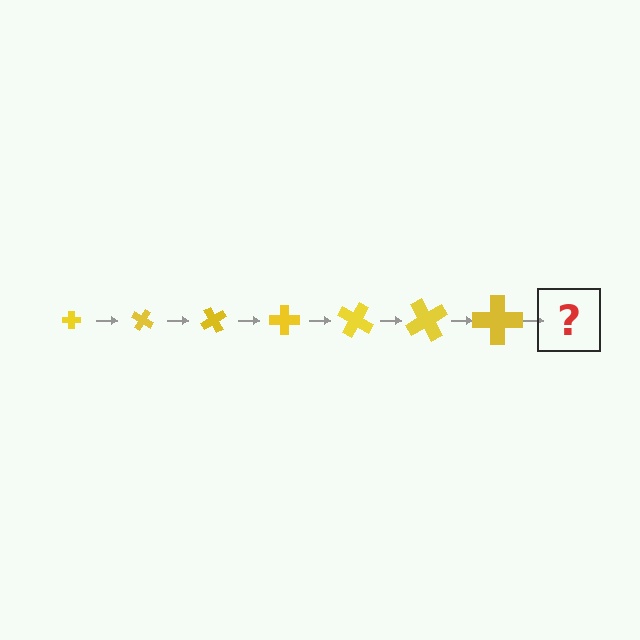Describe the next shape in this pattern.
It should be a cross, larger than the previous one and rotated 210 degrees from the start.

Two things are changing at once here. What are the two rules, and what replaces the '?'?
The two rules are that the cross grows larger each step and it rotates 30 degrees each step. The '?' should be a cross, larger than the previous one and rotated 210 degrees from the start.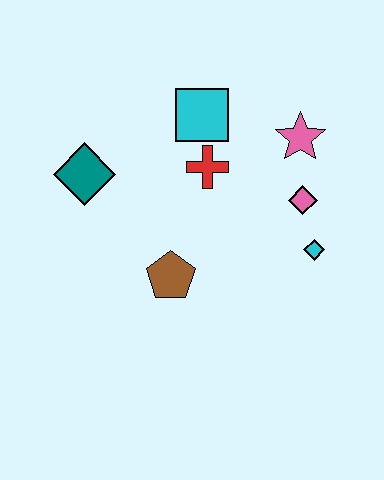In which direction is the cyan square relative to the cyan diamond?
The cyan square is above the cyan diamond.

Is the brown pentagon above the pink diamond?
No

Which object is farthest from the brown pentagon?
The pink star is farthest from the brown pentagon.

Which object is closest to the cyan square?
The red cross is closest to the cyan square.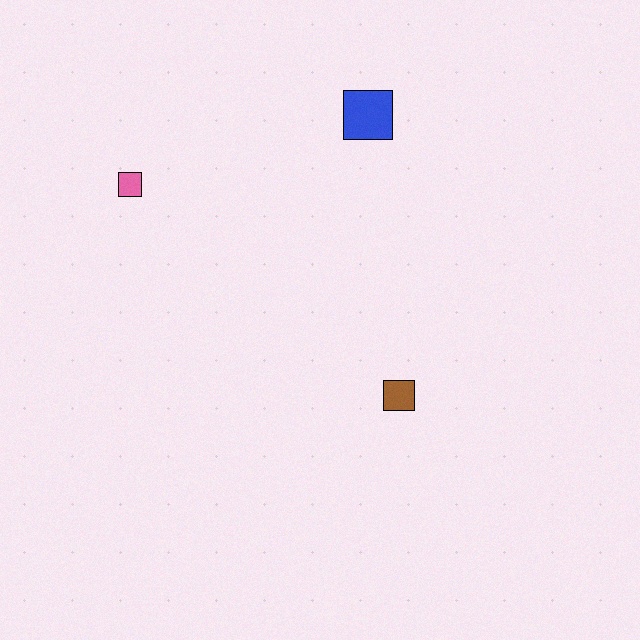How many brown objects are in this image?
There is 1 brown object.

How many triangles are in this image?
There are no triangles.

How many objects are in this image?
There are 3 objects.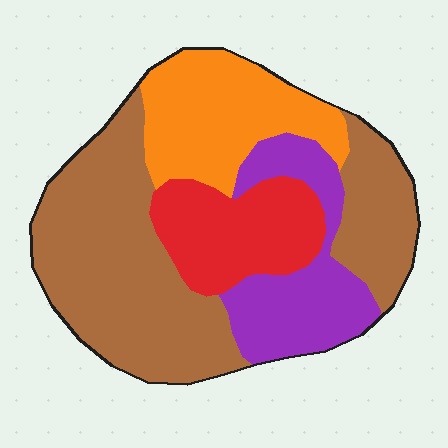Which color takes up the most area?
Brown, at roughly 45%.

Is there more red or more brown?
Brown.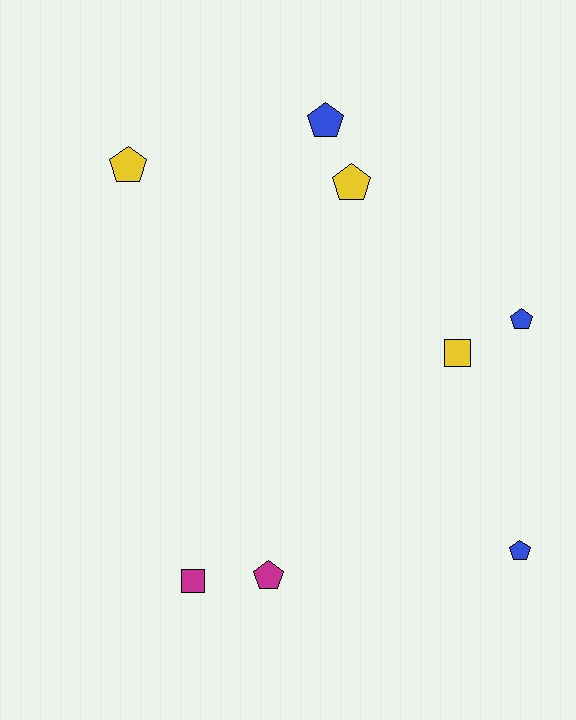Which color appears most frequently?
Blue, with 3 objects.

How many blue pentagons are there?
There are 3 blue pentagons.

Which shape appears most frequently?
Pentagon, with 6 objects.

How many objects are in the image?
There are 8 objects.